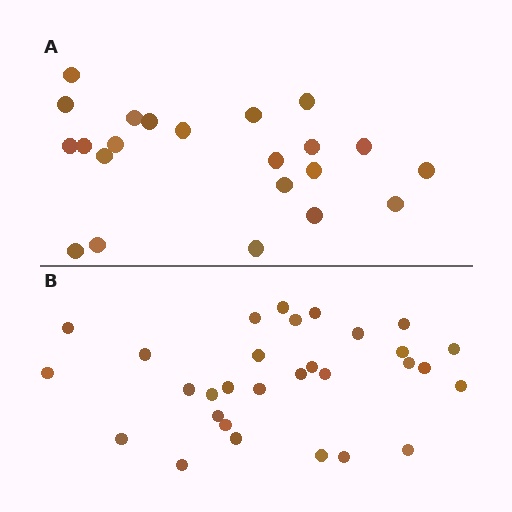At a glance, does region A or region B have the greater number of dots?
Region B (the bottom region) has more dots.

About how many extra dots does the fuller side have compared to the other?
Region B has roughly 8 or so more dots than region A.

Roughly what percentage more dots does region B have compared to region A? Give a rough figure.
About 35% more.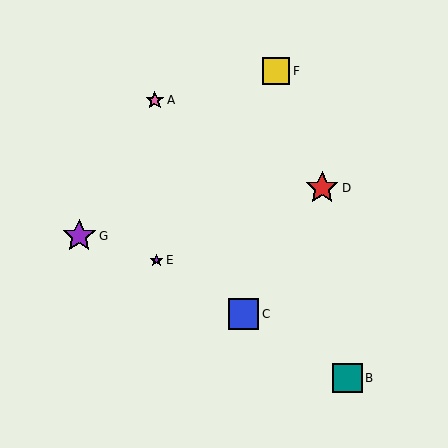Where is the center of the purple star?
The center of the purple star is at (79, 236).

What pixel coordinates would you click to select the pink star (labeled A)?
Click at (155, 100) to select the pink star A.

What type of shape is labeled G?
Shape G is a purple star.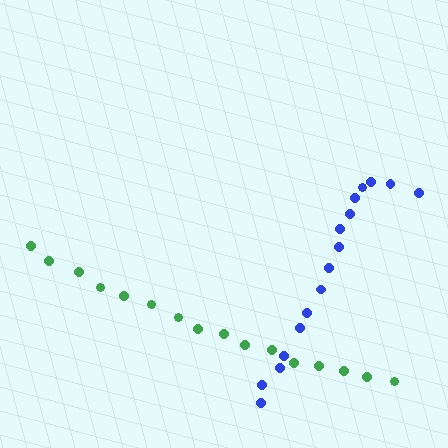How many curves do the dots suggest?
There are 2 distinct paths.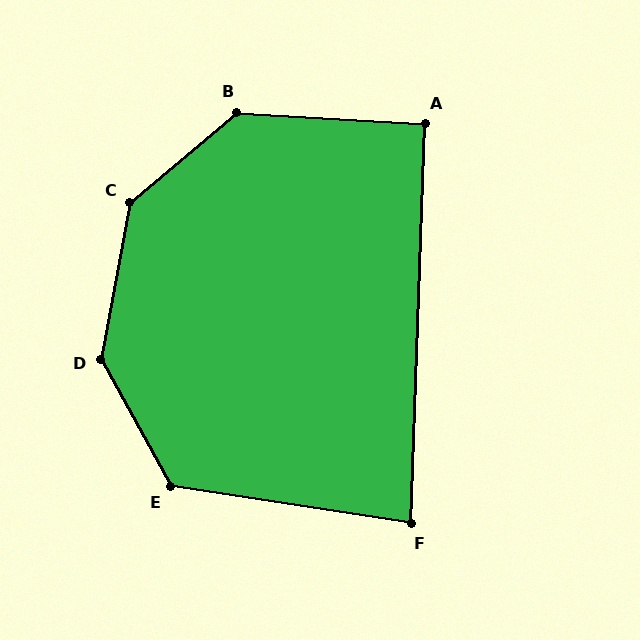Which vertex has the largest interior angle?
C, at approximately 141 degrees.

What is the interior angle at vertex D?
Approximately 140 degrees (obtuse).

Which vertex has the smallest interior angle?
F, at approximately 83 degrees.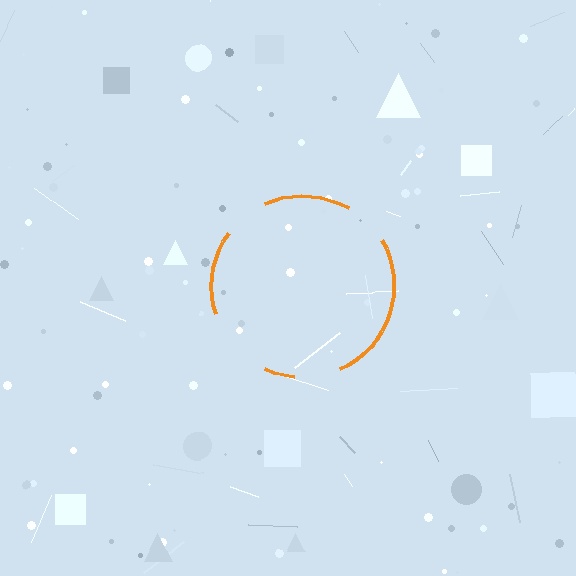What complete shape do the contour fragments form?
The contour fragments form a circle.